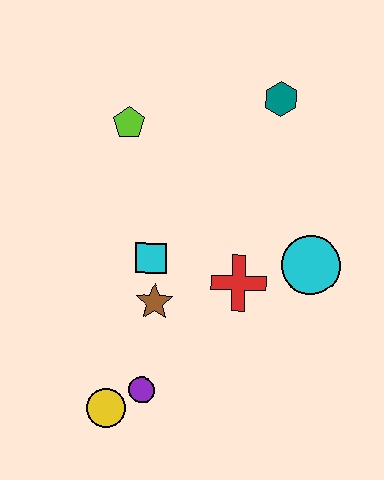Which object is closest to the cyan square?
The brown star is closest to the cyan square.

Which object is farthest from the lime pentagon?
The yellow circle is farthest from the lime pentagon.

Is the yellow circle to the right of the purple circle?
No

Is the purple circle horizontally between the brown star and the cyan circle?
No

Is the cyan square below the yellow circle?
No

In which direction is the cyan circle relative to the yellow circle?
The cyan circle is to the right of the yellow circle.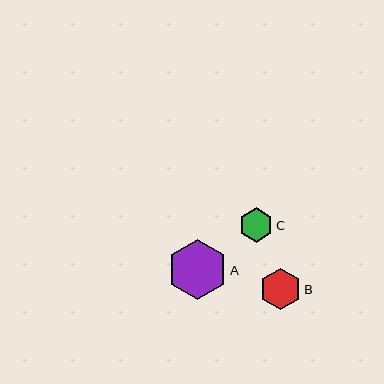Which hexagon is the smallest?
Hexagon C is the smallest with a size of approximately 34 pixels.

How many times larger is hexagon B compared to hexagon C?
Hexagon B is approximately 1.2 times the size of hexagon C.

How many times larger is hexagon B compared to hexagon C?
Hexagon B is approximately 1.2 times the size of hexagon C.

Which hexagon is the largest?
Hexagon A is the largest with a size of approximately 59 pixels.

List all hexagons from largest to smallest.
From largest to smallest: A, B, C.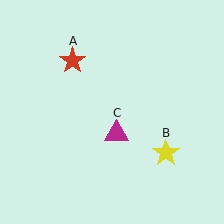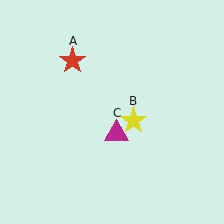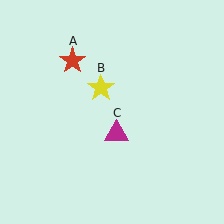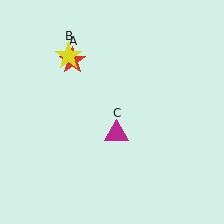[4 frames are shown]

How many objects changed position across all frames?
1 object changed position: yellow star (object B).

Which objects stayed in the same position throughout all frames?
Red star (object A) and magenta triangle (object C) remained stationary.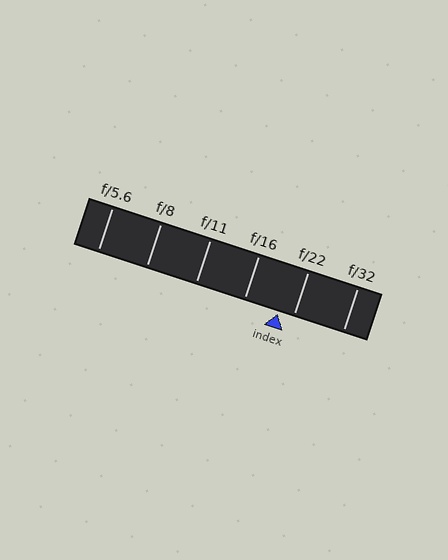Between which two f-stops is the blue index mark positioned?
The index mark is between f/16 and f/22.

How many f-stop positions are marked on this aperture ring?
There are 6 f-stop positions marked.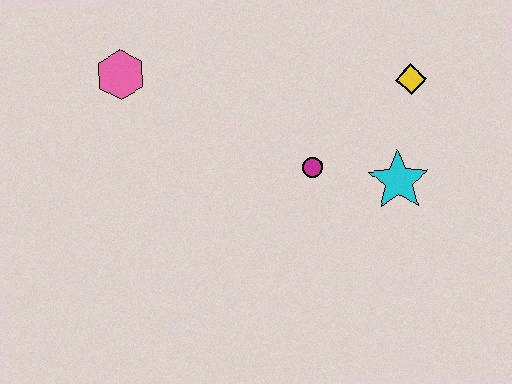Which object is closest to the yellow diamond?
The cyan star is closest to the yellow diamond.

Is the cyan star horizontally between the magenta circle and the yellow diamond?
Yes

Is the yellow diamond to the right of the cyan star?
Yes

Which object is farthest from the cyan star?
The pink hexagon is farthest from the cyan star.